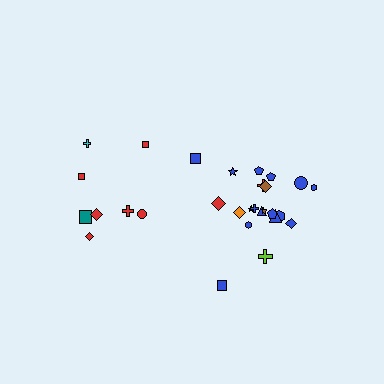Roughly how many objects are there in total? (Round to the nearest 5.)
Roughly 30 objects in total.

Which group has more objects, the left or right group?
The right group.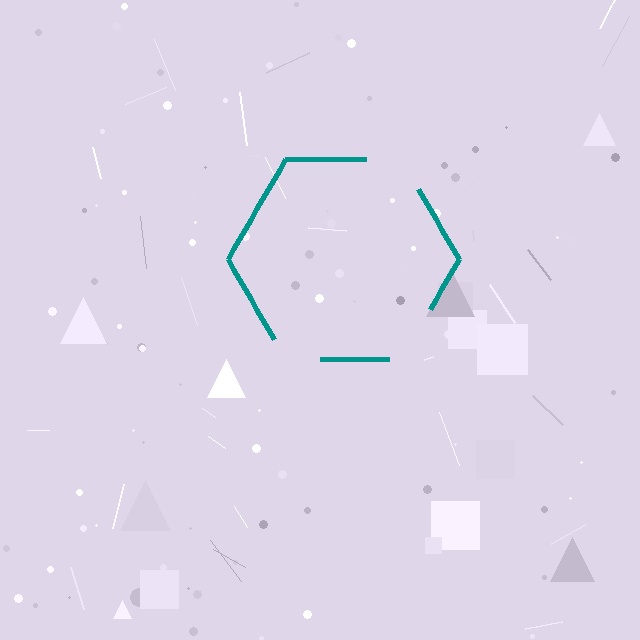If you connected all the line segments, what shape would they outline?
They would outline a hexagon.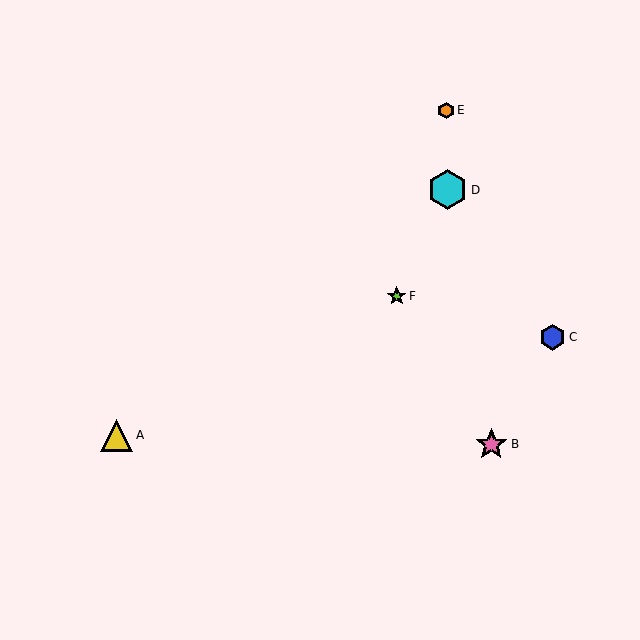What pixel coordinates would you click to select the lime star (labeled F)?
Click at (397, 296) to select the lime star F.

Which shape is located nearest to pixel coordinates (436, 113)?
The orange hexagon (labeled E) at (446, 110) is nearest to that location.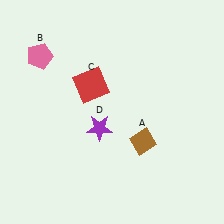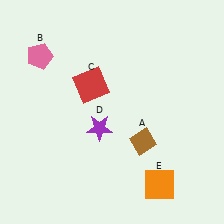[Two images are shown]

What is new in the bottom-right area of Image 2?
An orange square (E) was added in the bottom-right area of Image 2.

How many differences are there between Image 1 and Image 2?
There is 1 difference between the two images.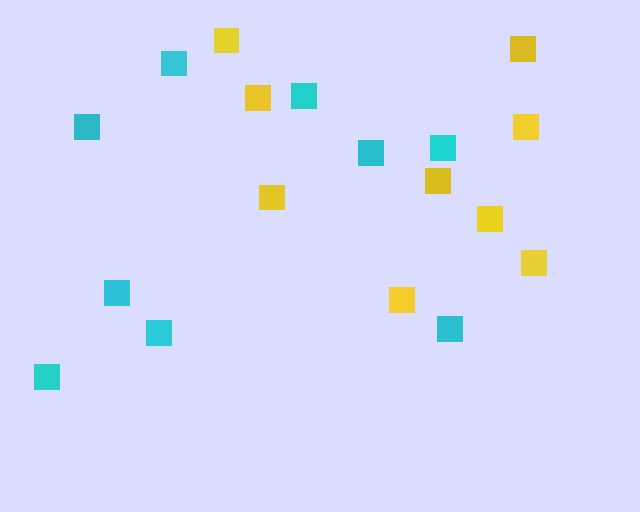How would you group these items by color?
There are 2 groups: one group of cyan squares (9) and one group of yellow squares (9).